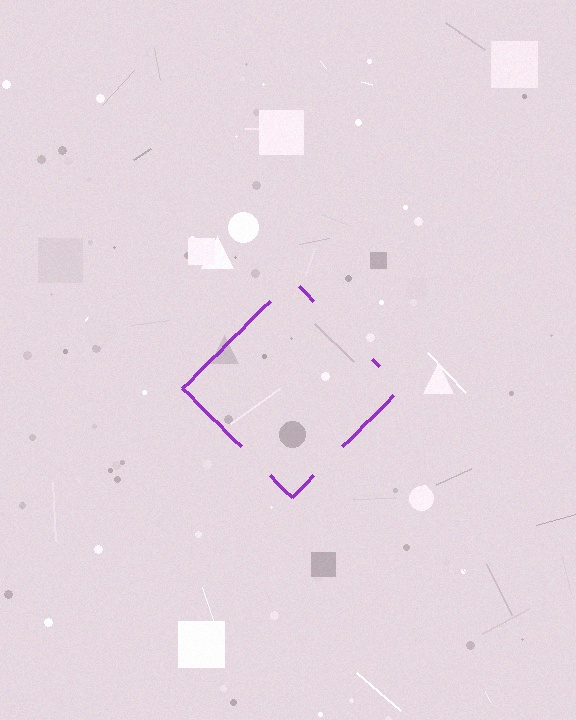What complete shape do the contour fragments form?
The contour fragments form a diamond.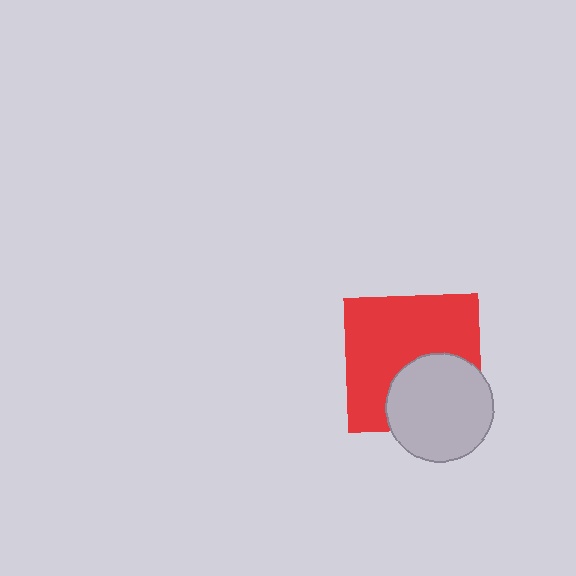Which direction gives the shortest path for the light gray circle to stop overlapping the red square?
Moving down gives the shortest separation.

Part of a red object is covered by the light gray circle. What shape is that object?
It is a square.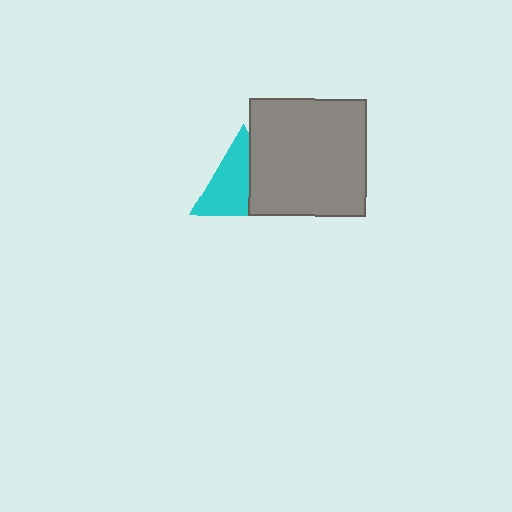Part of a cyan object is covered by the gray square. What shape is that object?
It is a triangle.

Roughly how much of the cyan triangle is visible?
About half of it is visible (roughly 59%).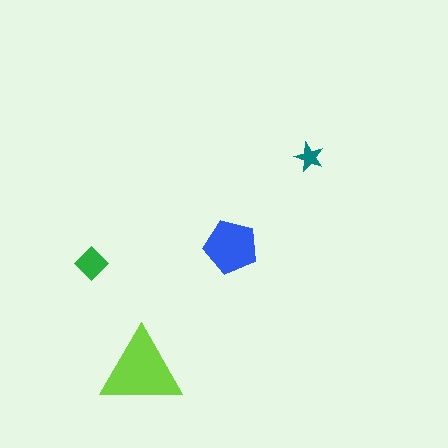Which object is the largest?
The lime triangle.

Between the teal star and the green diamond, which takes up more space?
The green diamond.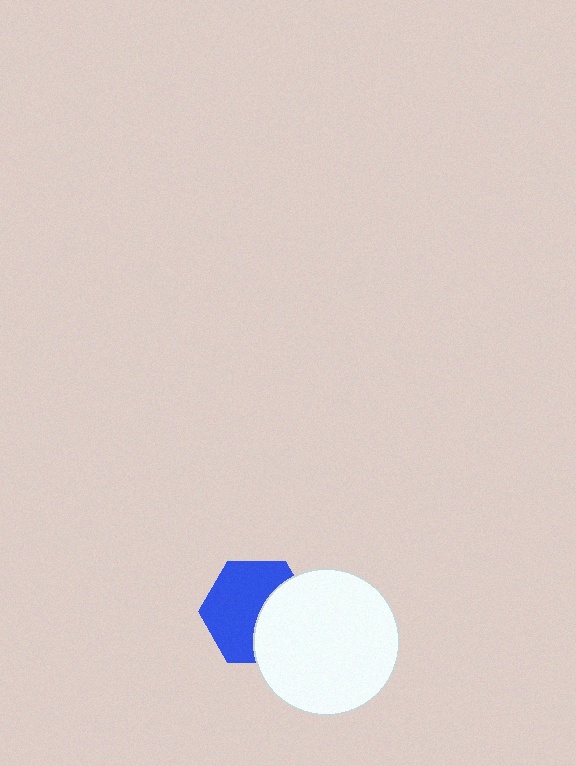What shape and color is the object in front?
The object in front is a white circle.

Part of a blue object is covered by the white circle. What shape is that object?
It is a hexagon.